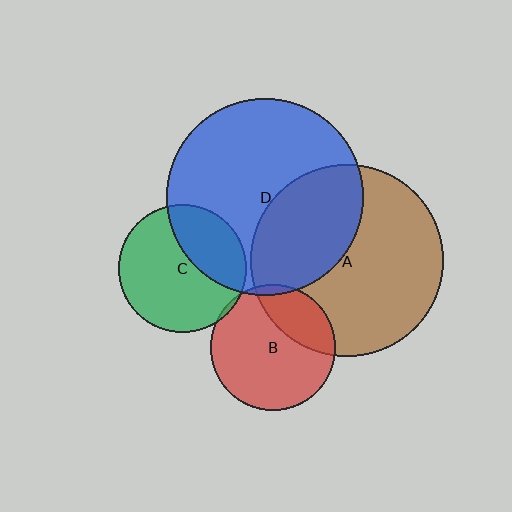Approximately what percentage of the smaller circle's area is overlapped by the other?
Approximately 35%.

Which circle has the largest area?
Circle D (blue).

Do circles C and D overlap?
Yes.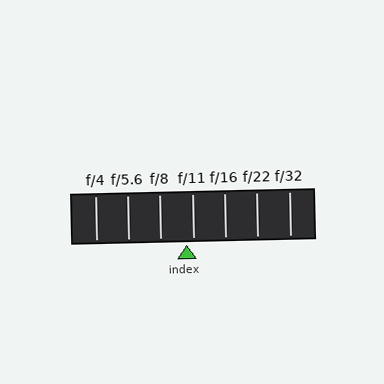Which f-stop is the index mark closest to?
The index mark is closest to f/11.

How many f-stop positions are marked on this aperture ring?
There are 7 f-stop positions marked.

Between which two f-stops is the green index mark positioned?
The index mark is between f/8 and f/11.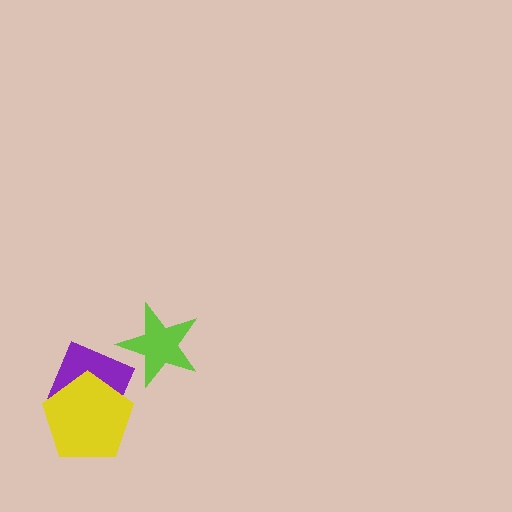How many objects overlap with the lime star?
0 objects overlap with the lime star.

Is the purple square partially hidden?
Yes, it is partially covered by another shape.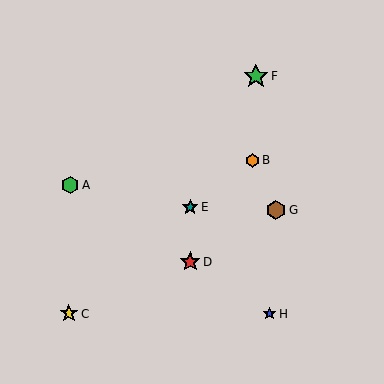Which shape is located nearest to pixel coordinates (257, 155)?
The orange hexagon (labeled B) at (252, 160) is nearest to that location.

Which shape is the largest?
The green star (labeled F) is the largest.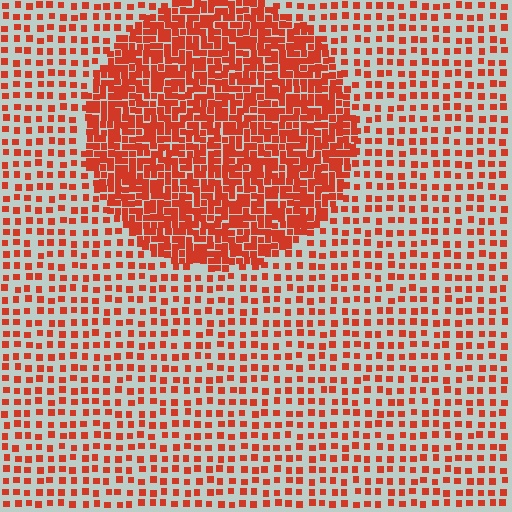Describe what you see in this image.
The image contains small red elements arranged at two different densities. A circle-shaped region is visible where the elements are more densely packed than the surrounding area.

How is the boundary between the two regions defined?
The boundary is defined by a change in element density (approximately 2.5x ratio). All elements are the same color, size, and shape.